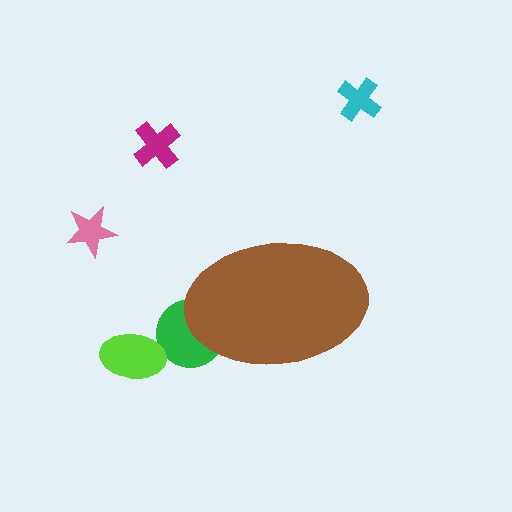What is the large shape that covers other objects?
A brown ellipse.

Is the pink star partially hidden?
No, the pink star is fully visible.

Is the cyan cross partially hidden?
No, the cyan cross is fully visible.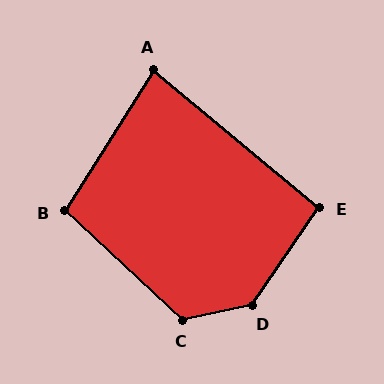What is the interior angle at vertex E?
Approximately 95 degrees (obtuse).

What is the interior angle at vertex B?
Approximately 101 degrees (obtuse).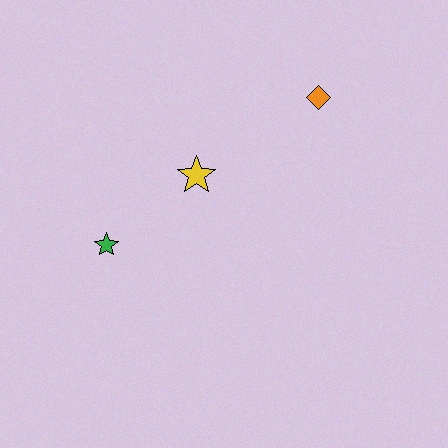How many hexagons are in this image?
There are no hexagons.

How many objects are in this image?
There are 3 objects.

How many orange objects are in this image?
There is 1 orange object.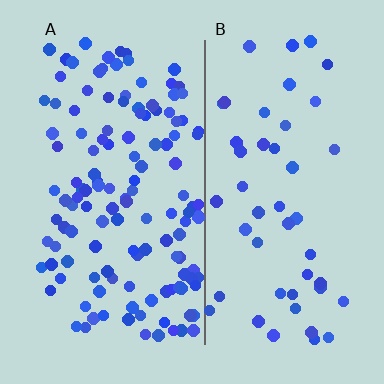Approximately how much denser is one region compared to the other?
Approximately 2.7× — region A over region B.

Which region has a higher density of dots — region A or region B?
A (the left).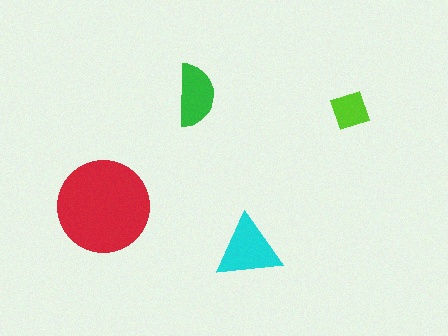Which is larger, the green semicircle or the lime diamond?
The green semicircle.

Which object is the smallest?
The lime diamond.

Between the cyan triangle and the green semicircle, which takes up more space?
The cyan triangle.